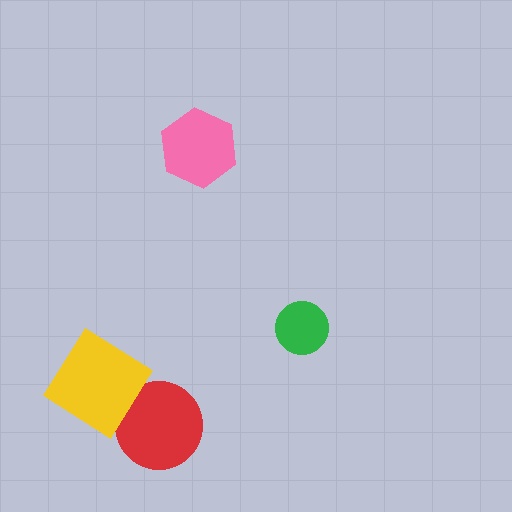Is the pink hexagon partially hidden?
No, no other shape covers it.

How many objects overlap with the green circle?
0 objects overlap with the green circle.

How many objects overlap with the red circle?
1 object overlaps with the red circle.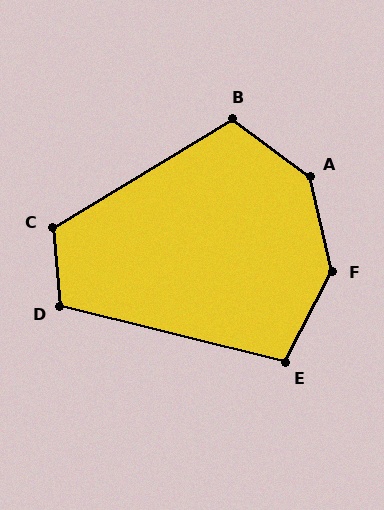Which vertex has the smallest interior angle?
E, at approximately 104 degrees.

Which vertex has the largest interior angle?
A, at approximately 140 degrees.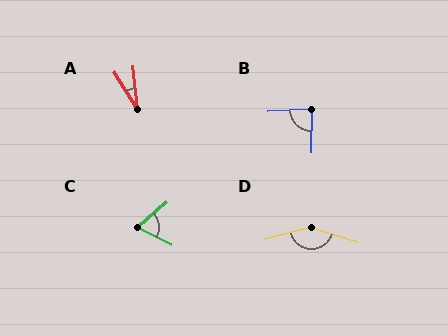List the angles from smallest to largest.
A (27°), C (68°), B (86°), D (147°).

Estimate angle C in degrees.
Approximately 68 degrees.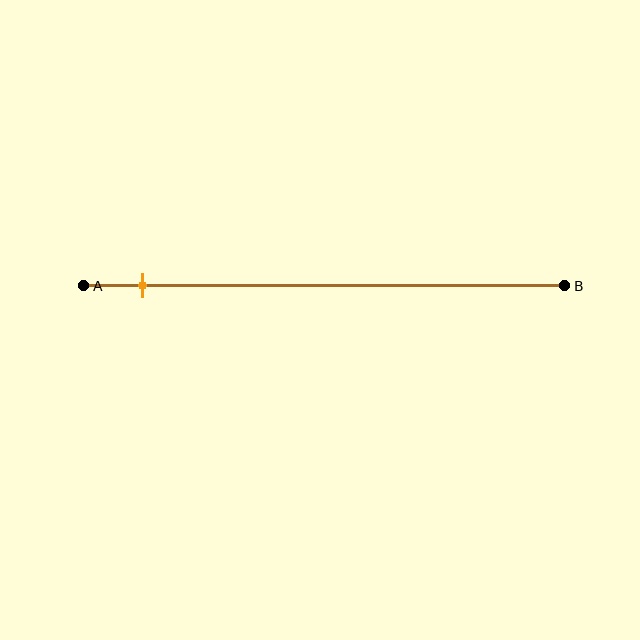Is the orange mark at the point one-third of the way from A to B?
No, the mark is at about 10% from A, not at the 33% one-third point.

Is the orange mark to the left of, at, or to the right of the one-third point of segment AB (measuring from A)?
The orange mark is to the left of the one-third point of segment AB.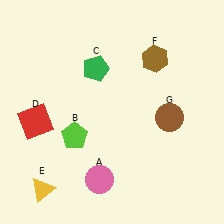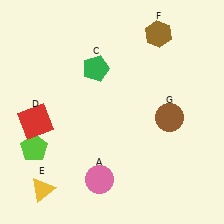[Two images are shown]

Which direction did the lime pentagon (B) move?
The lime pentagon (B) moved left.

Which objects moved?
The objects that moved are: the lime pentagon (B), the brown hexagon (F).